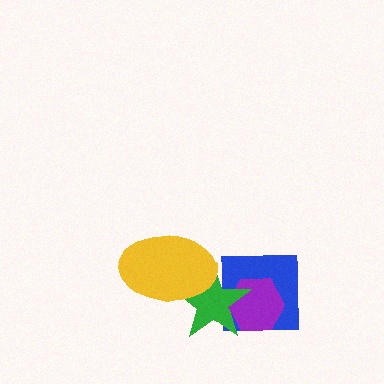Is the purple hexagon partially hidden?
Yes, it is partially covered by another shape.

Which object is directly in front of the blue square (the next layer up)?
The purple hexagon is directly in front of the blue square.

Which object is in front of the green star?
The yellow ellipse is in front of the green star.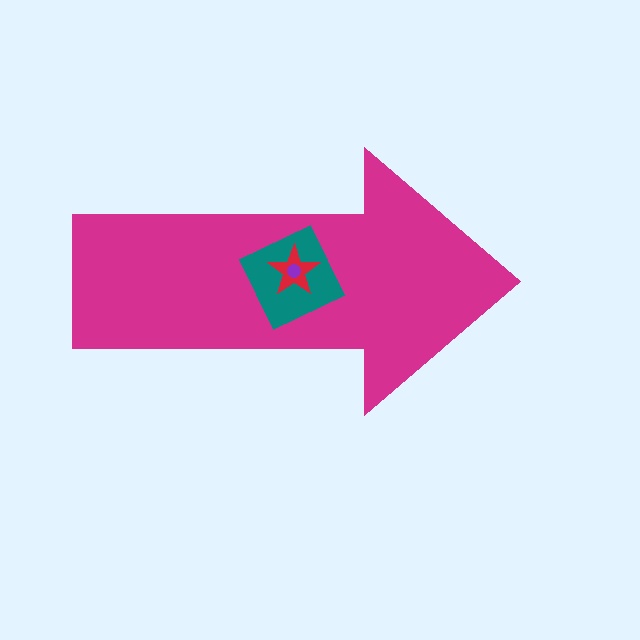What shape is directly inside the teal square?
The red star.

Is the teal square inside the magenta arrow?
Yes.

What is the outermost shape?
The magenta arrow.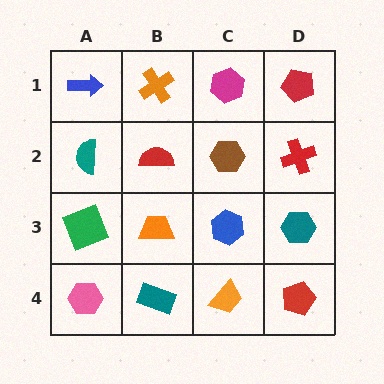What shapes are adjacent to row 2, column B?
An orange cross (row 1, column B), an orange trapezoid (row 3, column B), a teal semicircle (row 2, column A), a brown hexagon (row 2, column C).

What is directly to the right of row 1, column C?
A red pentagon.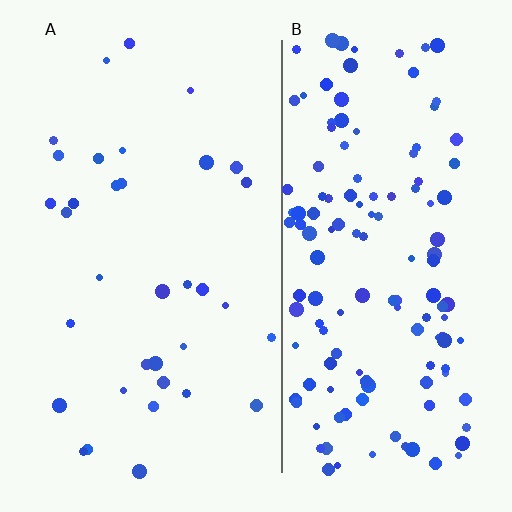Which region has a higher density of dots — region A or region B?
B (the right).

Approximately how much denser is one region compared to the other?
Approximately 4.0× — region B over region A.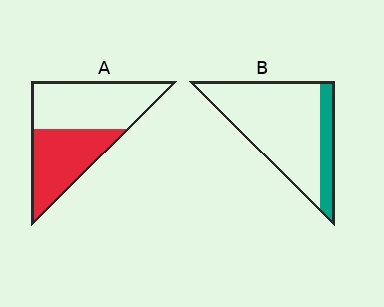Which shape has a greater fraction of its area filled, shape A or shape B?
Shape A.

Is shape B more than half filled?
No.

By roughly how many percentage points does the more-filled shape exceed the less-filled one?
By roughly 25 percentage points (A over B).